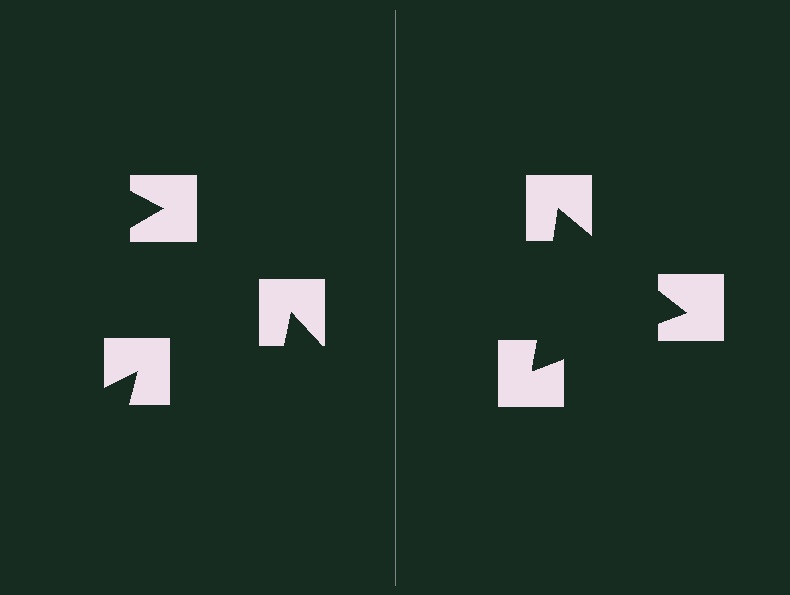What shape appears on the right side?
An illusory triangle.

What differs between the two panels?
The notched squares are positioned identically on both sides; only the wedge orientations differ. On the right they align to a triangle; on the left they are misaligned.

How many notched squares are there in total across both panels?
6 — 3 on each side.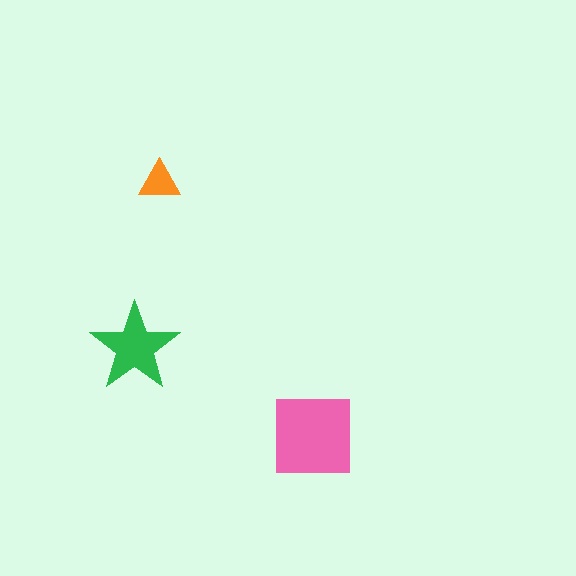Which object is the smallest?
The orange triangle.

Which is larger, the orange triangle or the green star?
The green star.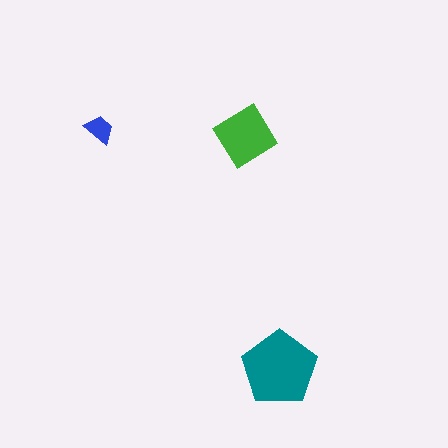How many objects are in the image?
There are 3 objects in the image.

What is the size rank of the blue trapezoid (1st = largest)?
3rd.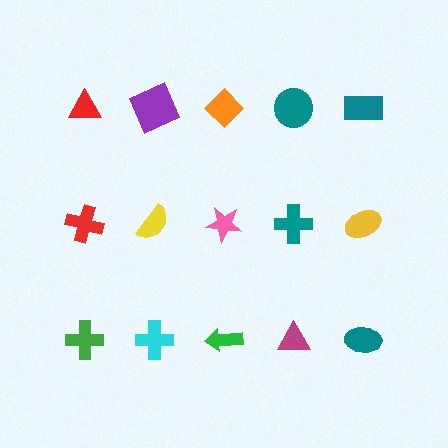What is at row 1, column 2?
A purple square.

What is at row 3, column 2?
A cyan cross.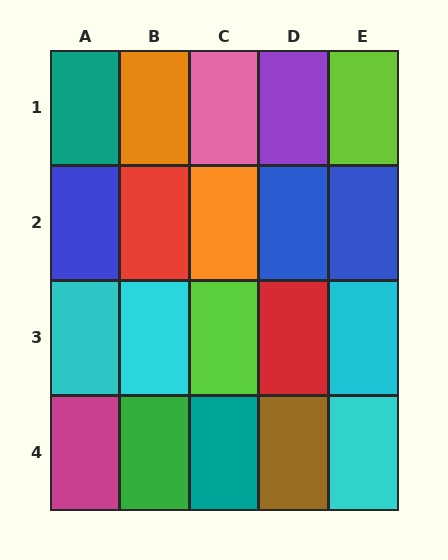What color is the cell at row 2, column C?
Orange.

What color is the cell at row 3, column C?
Lime.